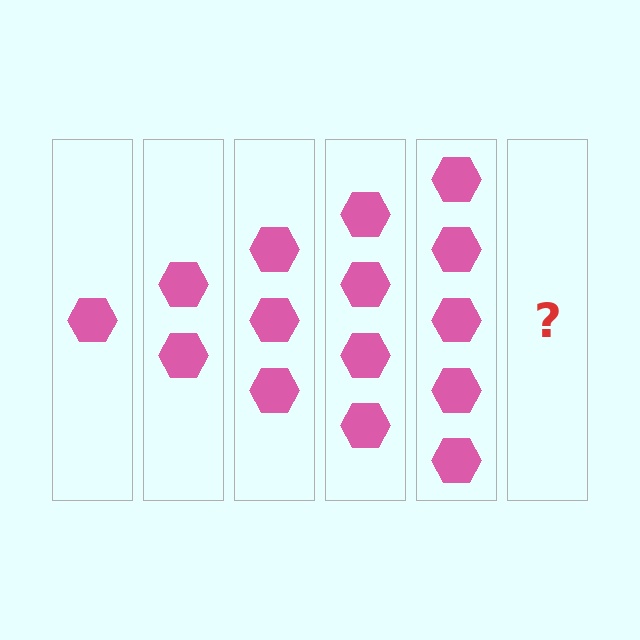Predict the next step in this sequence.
The next step is 6 hexagons.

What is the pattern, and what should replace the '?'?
The pattern is that each step adds one more hexagon. The '?' should be 6 hexagons.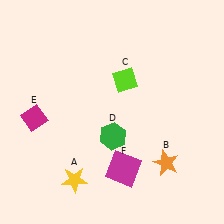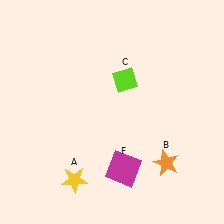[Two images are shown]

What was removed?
The magenta diamond (E), the green hexagon (D) were removed in Image 2.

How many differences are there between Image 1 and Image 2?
There are 2 differences between the two images.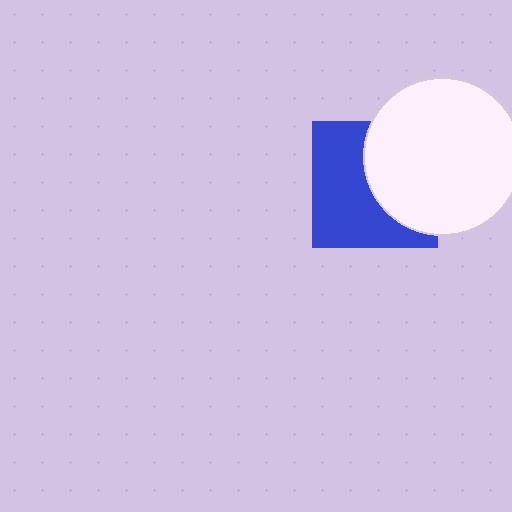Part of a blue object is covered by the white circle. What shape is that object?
It is a square.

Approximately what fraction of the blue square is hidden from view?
Roughly 44% of the blue square is hidden behind the white circle.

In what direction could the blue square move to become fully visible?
The blue square could move left. That would shift it out from behind the white circle entirely.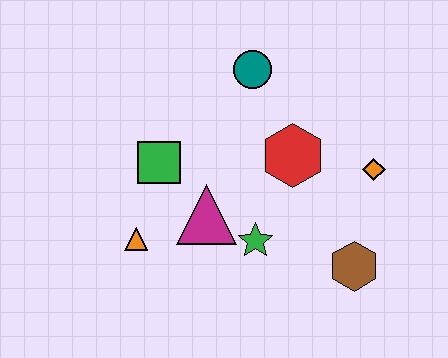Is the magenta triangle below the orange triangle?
No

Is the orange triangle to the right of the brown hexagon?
No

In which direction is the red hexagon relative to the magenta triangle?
The red hexagon is to the right of the magenta triangle.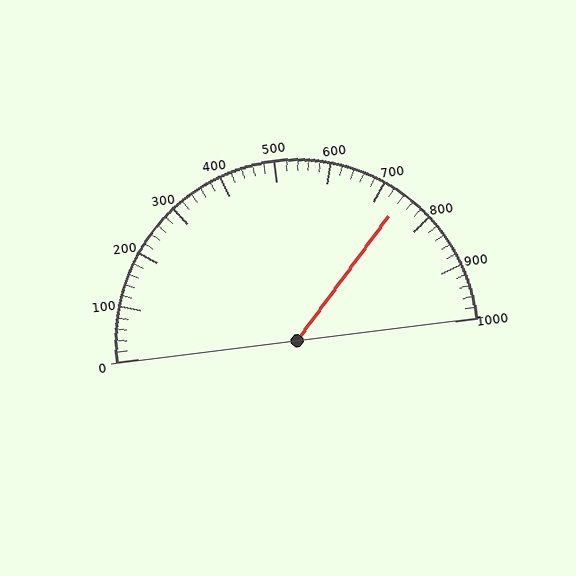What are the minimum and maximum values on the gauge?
The gauge ranges from 0 to 1000.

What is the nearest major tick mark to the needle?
The nearest major tick mark is 700.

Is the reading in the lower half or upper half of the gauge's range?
The reading is in the upper half of the range (0 to 1000).